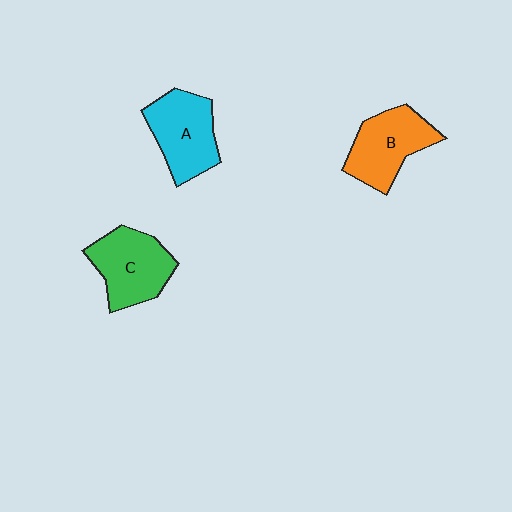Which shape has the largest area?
Shape C (green).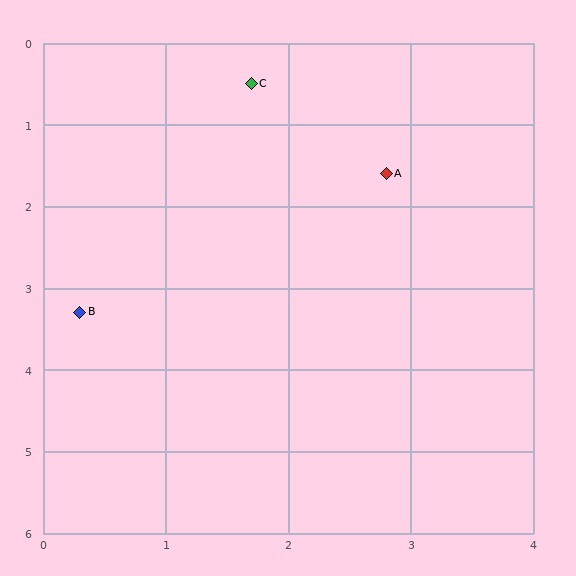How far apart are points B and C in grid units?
Points B and C are about 3.1 grid units apart.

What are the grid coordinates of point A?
Point A is at approximately (2.8, 1.6).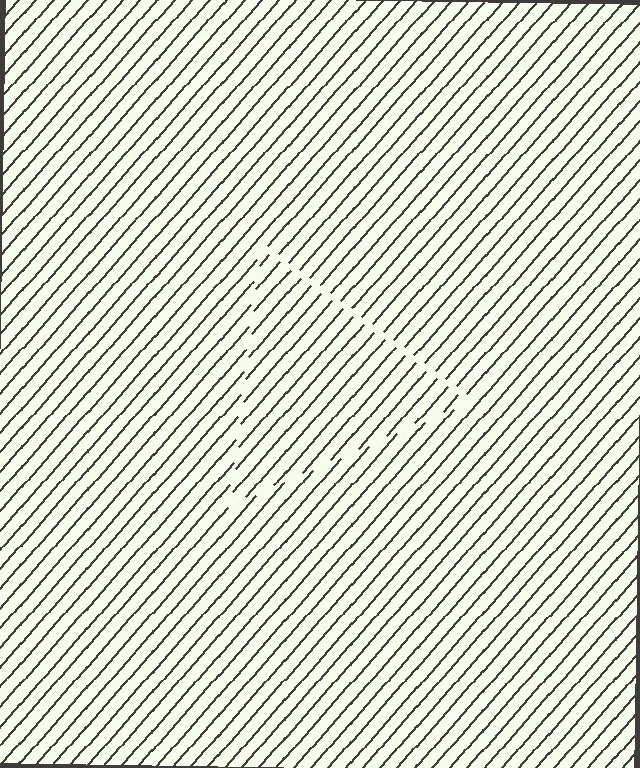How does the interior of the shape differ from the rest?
The interior of the shape contains the same grating, shifted by half a period — the contour is defined by the phase discontinuity where line-ends from the inner and outer gratings abut.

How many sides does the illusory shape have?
3 sides — the line-ends trace a triangle.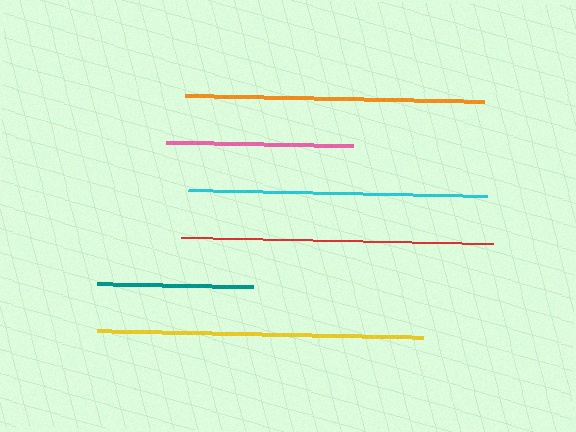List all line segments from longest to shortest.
From longest to shortest: yellow, red, cyan, orange, pink, teal.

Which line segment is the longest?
The yellow line is the longest at approximately 326 pixels.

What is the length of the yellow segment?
The yellow segment is approximately 326 pixels long.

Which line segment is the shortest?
The teal line is the shortest at approximately 156 pixels.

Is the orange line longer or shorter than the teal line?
The orange line is longer than the teal line.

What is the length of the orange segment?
The orange segment is approximately 299 pixels long.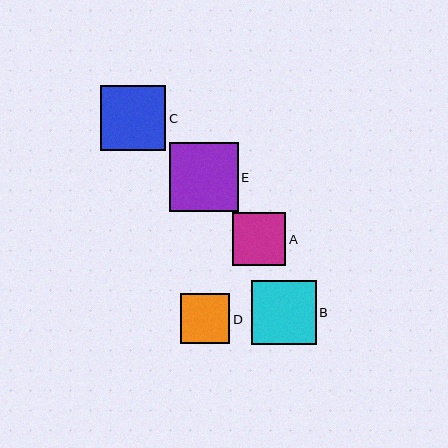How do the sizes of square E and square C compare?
Square E and square C are approximately the same size.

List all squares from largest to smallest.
From largest to smallest: E, B, C, A, D.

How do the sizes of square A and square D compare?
Square A and square D are approximately the same size.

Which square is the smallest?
Square D is the smallest with a size of approximately 50 pixels.